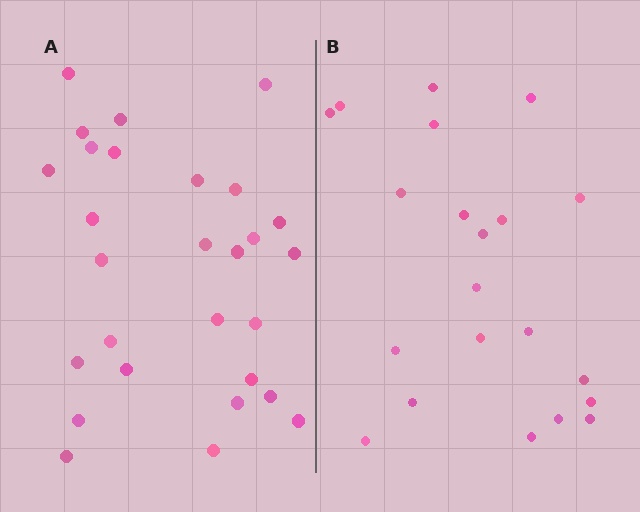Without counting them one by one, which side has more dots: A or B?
Region A (the left region) has more dots.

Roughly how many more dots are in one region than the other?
Region A has roughly 8 or so more dots than region B.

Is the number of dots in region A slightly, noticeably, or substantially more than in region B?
Region A has noticeably more, but not dramatically so. The ratio is roughly 1.3 to 1.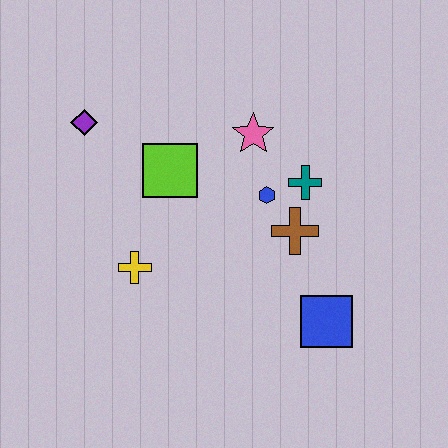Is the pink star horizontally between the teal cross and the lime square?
Yes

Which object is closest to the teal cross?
The blue hexagon is closest to the teal cross.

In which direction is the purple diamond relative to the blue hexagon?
The purple diamond is to the left of the blue hexagon.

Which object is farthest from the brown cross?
The purple diamond is farthest from the brown cross.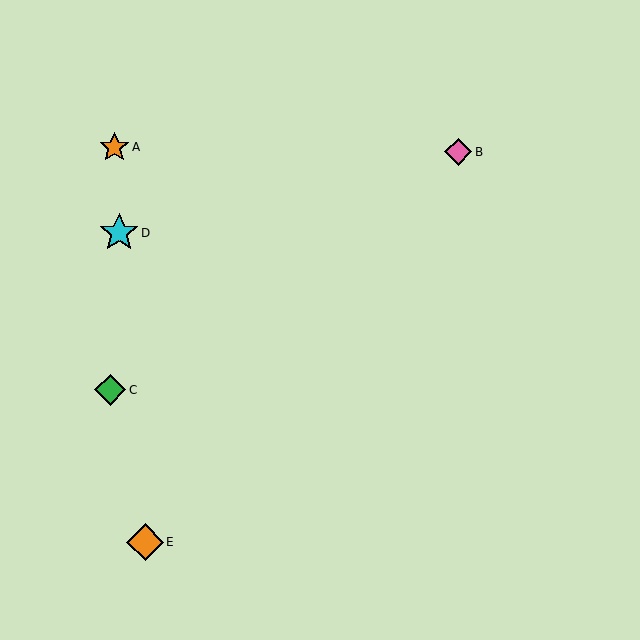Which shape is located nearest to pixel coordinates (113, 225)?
The cyan star (labeled D) at (119, 233) is nearest to that location.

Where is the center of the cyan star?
The center of the cyan star is at (119, 233).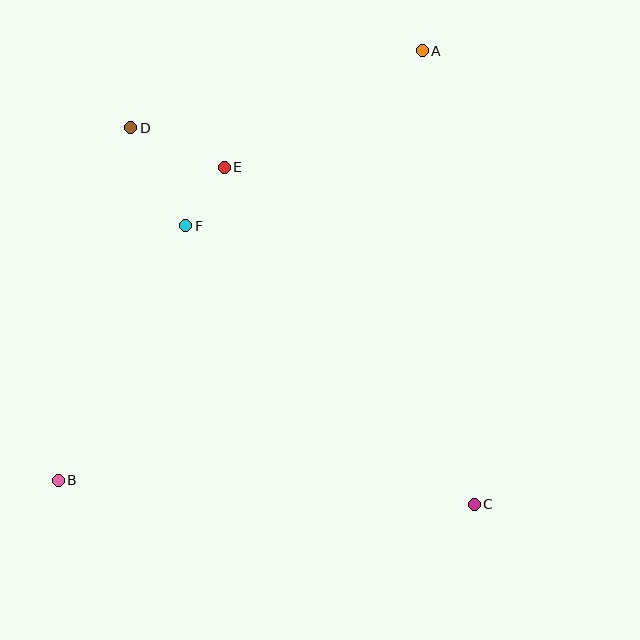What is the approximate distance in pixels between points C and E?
The distance between C and E is approximately 419 pixels.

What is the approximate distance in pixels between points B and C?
The distance between B and C is approximately 416 pixels.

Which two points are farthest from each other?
Points A and B are farthest from each other.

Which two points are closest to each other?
Points E and F are closest to each other.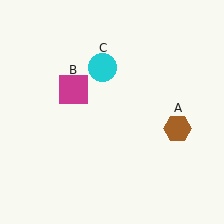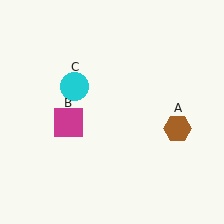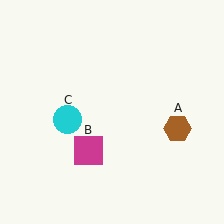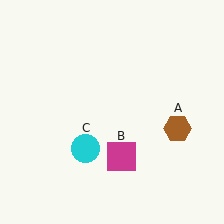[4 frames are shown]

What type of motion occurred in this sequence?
The magenta square (object B), cyan circle (object C) rotated counterclockwise around the center of the scene.